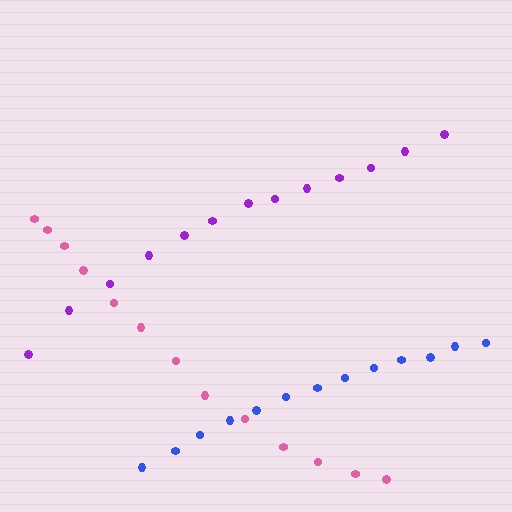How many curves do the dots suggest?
There are 3 distinct paths.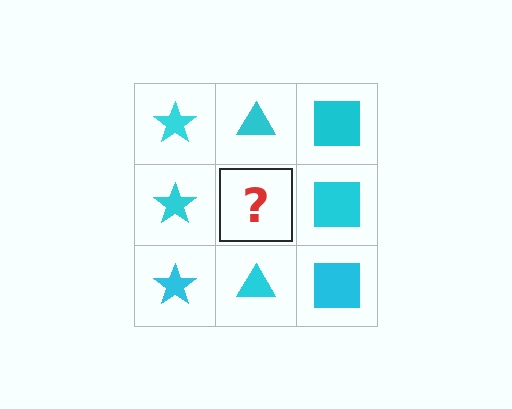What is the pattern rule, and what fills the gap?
The rule is that each column has a consistent shape. The gap should be filled with a cyan triangle.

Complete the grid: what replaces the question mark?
The question mark should be replaced with a cyan triangle.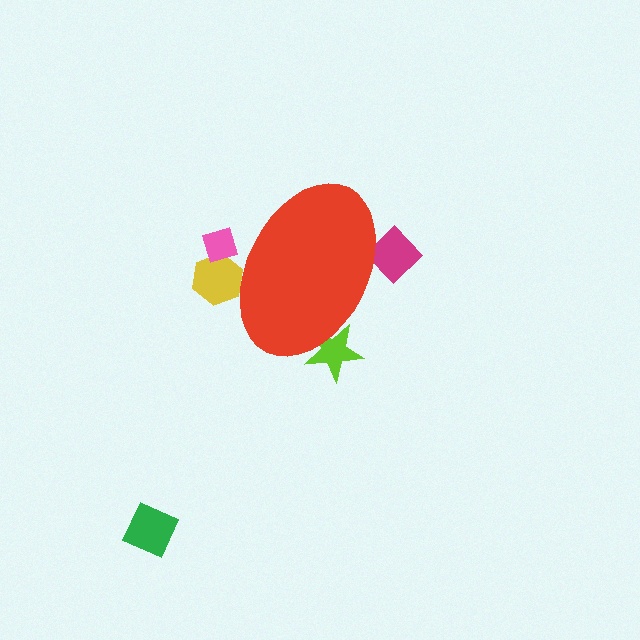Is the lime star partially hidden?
Yes, the lime star is partially hidden behind the red ellipse.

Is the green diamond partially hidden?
No, the green diamond is fully visible.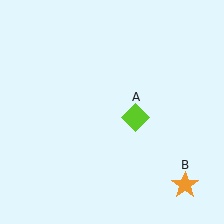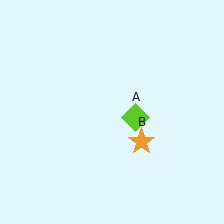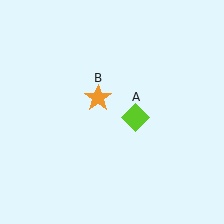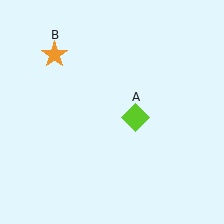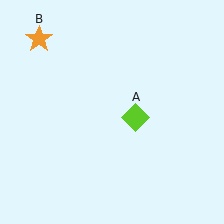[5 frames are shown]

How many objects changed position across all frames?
1 object changed position: orange star (object B).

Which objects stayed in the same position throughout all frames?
Lime diamond (object A) remained stationary.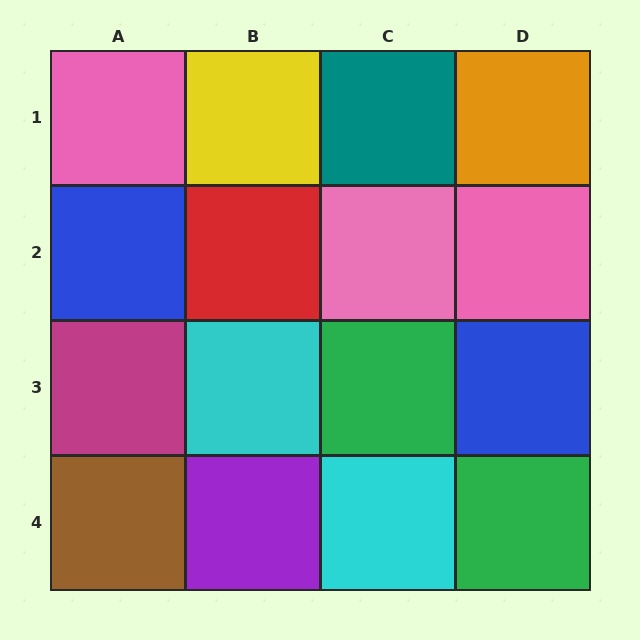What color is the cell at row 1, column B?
Yellow.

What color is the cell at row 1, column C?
Teal.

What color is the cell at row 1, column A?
Pink.